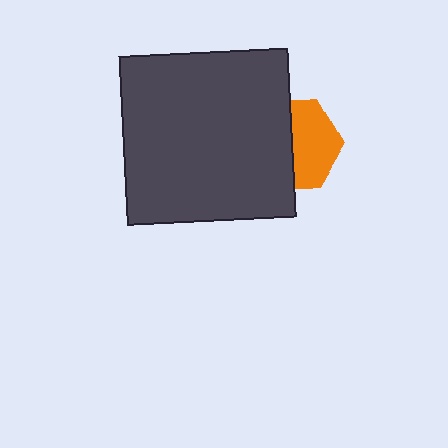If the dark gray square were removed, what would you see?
You would see the complete orange hexagon.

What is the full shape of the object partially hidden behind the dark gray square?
The partially hidden object is an orange hexagon.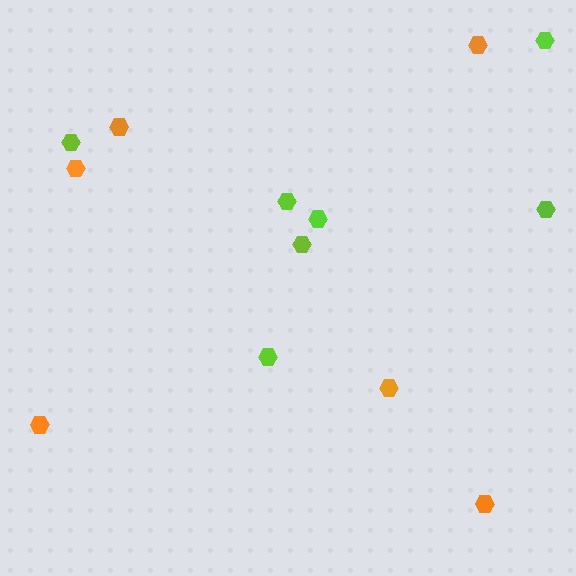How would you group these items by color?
There are 2 groups: one group of orange hexagons (6) and one group of lime hexagons (7).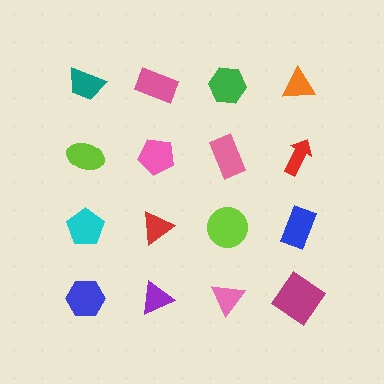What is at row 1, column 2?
A pink rectangle.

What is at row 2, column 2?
A pink pentagon.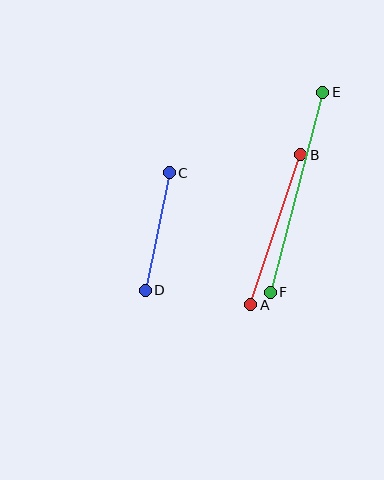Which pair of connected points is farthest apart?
Points E and F are farthest apart.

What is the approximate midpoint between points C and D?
The midpoint is at approximately (157, 231) pixels.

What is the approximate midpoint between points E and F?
The midpoint is at approximately (297, 192) pixels.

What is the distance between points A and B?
The distance is approximately 158 pixels.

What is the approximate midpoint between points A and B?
The midpoint is at approximately (276, 230) pixels.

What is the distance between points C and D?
The distance is approximately 120 pixels.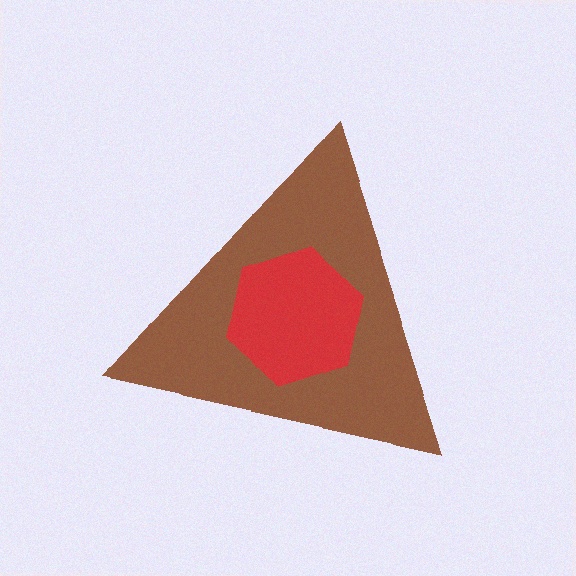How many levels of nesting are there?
2.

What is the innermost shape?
The red hexagon.